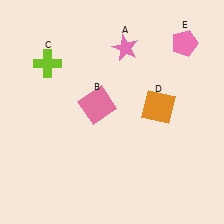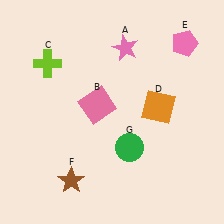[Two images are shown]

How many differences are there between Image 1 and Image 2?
There are 2 differences between the two images.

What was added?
A brown star (F), a green circle (G) were added in Image 2.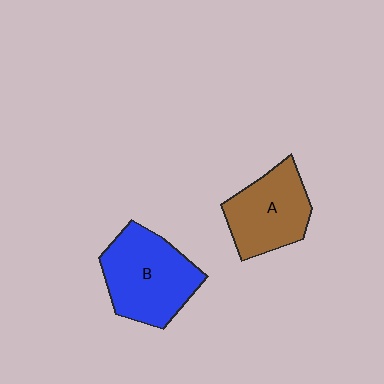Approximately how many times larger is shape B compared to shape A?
Approximately 1.2 times.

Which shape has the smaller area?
Shape A (brown).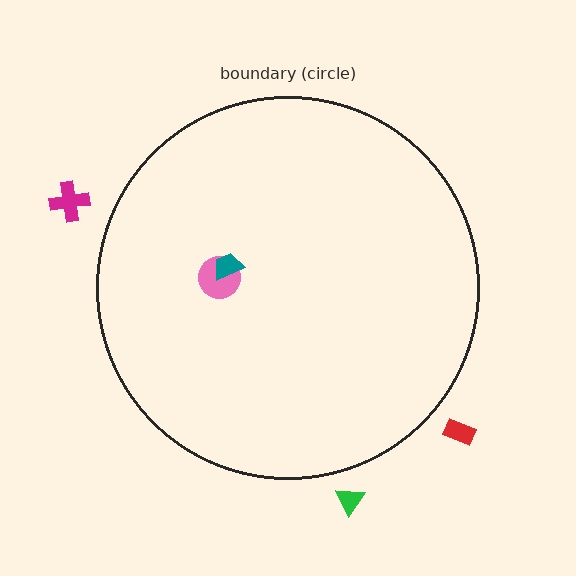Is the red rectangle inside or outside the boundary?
Outside.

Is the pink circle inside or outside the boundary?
Inside.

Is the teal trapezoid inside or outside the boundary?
Inside.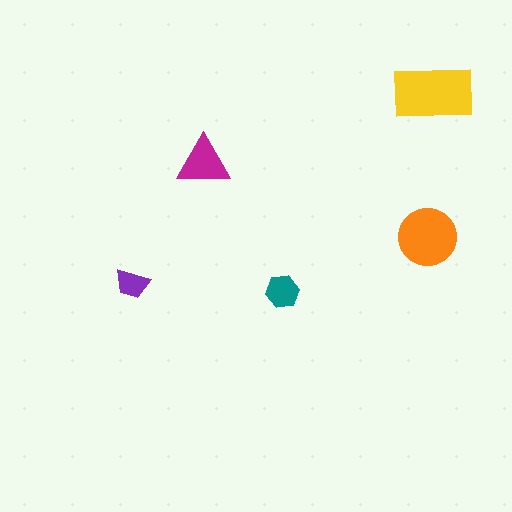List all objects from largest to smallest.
The yellow rectangle, the orange circle, the magenta triangle, the teal hexagon, the purple trapezoid.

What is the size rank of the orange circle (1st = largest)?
2nd.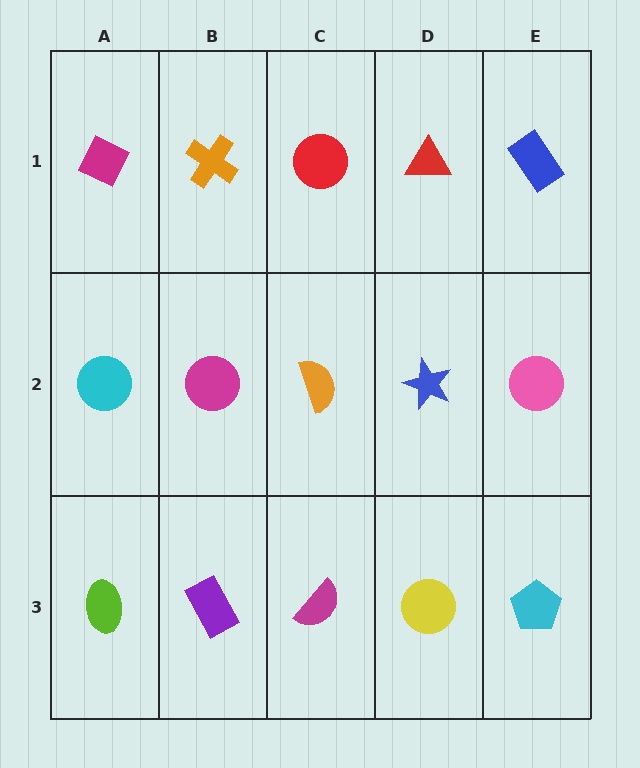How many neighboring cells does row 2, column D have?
4.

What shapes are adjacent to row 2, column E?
A blue rectangle (row 1, column E), a cyan pentagon (row 3, column E), a blue star (row 2, column D).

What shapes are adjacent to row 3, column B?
A magenta circle (row 2, column B), a lime ellipse (row 3, column A), a magenta semicircle (row 3, column C).